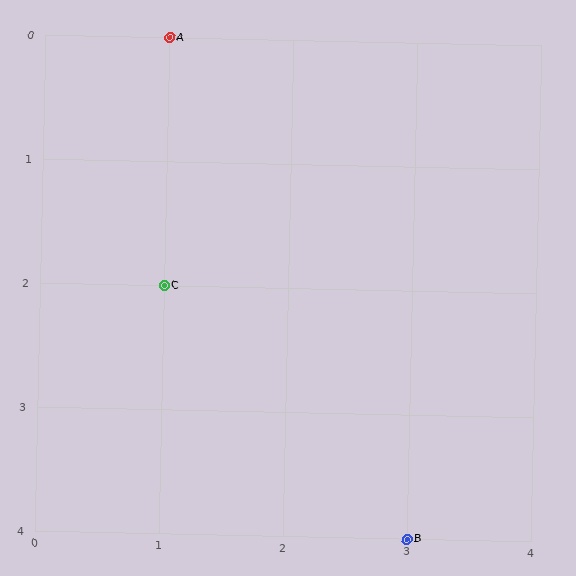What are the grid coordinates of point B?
Point B is at grid coordinates (3, 4).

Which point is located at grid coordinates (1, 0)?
Point A is at (1, 0).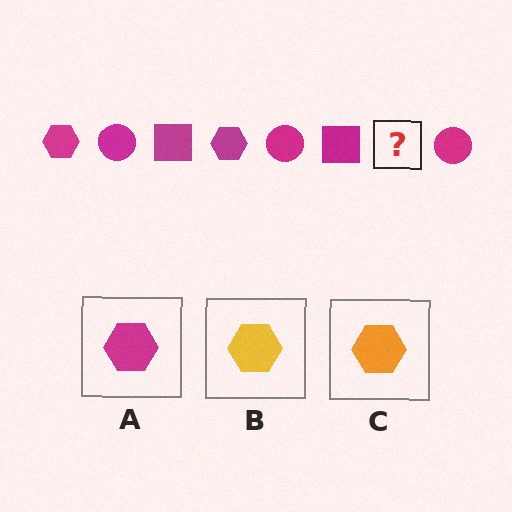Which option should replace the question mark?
Option A.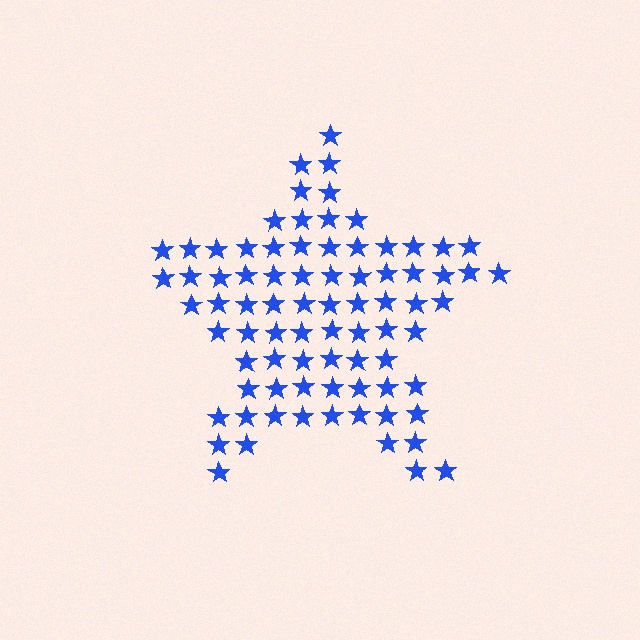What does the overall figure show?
The overall figure shows a star.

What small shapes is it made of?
It is made of small stars.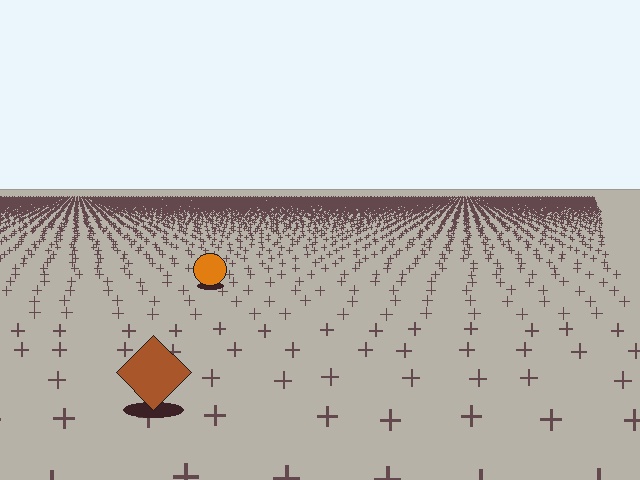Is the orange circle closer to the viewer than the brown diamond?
No. The brown diamond is closer — you can tell from the texture gradient: the ground texture is coarser near it.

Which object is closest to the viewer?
The brown diamond is closest. The texture marks near it are larger and more spread out.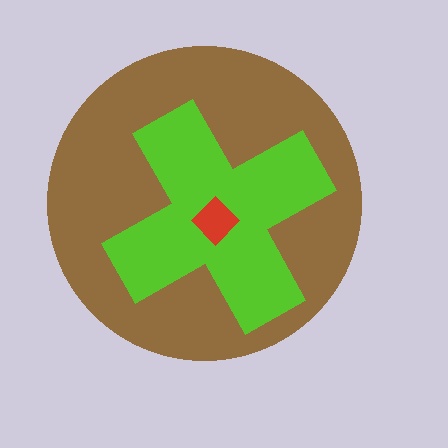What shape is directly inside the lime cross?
The red diamond.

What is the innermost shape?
The red diamond.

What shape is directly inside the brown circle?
The lime cross.